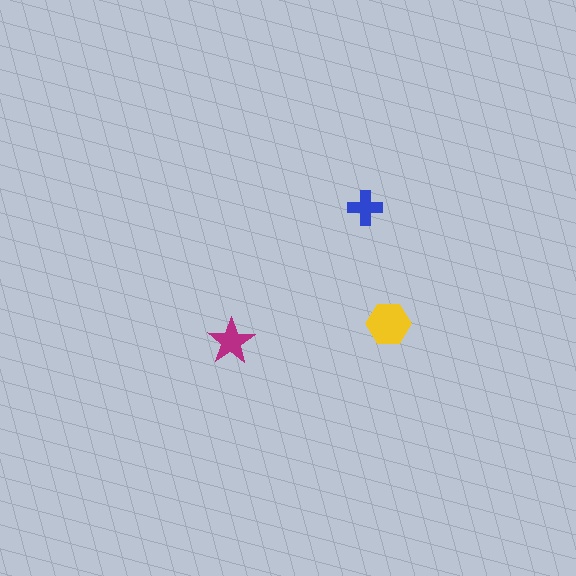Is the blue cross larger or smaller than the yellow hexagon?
Smaller.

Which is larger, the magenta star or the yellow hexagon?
The yellow hexagon.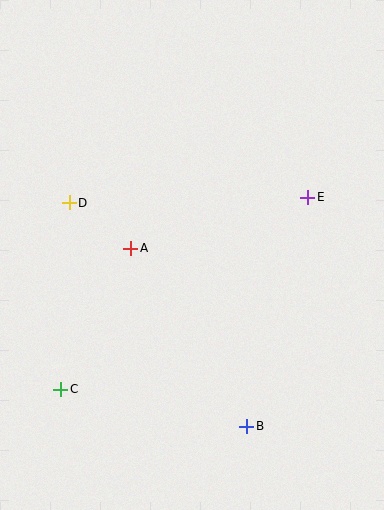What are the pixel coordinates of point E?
Point E is at (308, 197).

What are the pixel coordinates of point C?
Point C is at (61, 389).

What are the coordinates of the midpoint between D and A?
The midpoint between D and A is at (100, 226).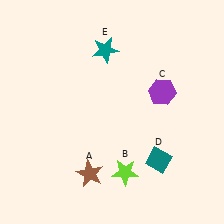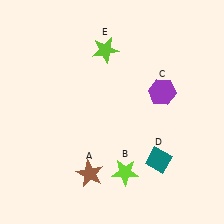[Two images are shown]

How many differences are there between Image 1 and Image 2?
There is 1 difference between the two images.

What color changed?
The star (E) changed from teal in Image 1 to lime in Image 2.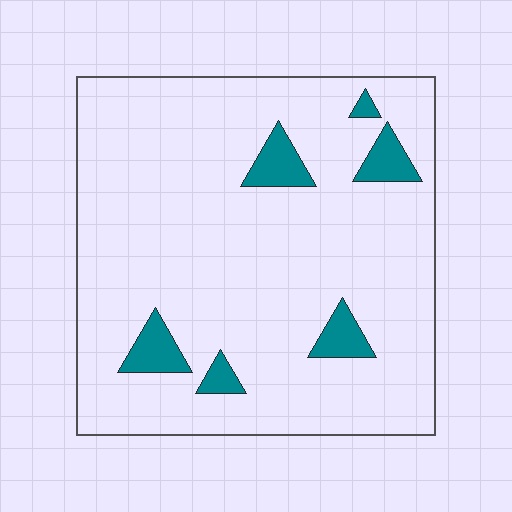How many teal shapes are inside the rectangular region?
6.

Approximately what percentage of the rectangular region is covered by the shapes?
Approximately 10%.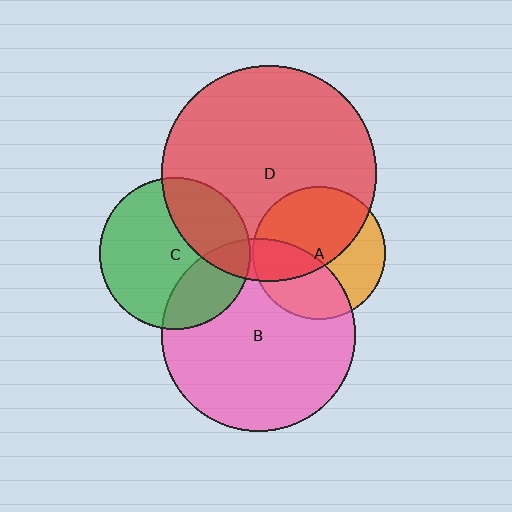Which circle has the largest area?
Circle D (red).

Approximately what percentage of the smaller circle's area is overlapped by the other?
Approximately 55%.